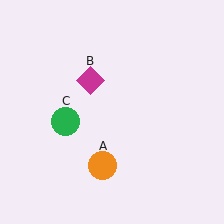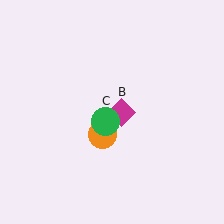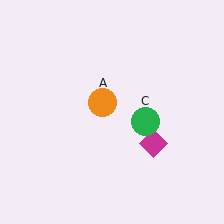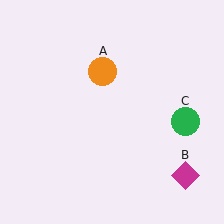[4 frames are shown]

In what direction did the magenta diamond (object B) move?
The magenta diamond (object B) moved down and to the right.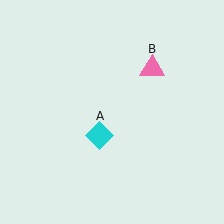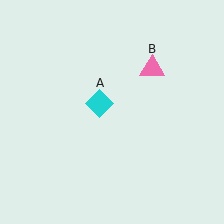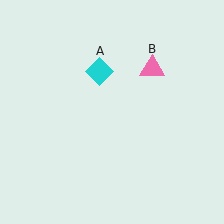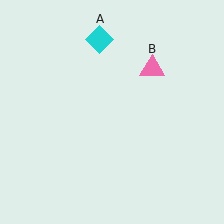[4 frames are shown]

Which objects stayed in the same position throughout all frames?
Pink triangle (object B) remained stationary.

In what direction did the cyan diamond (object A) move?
The cyan diamond (object A) moved up.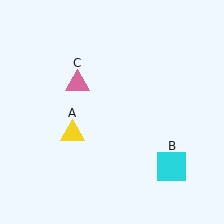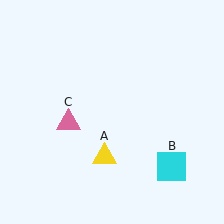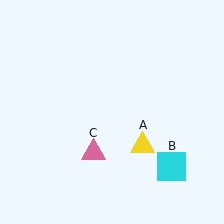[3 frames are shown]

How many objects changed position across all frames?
2 objects changed position: yellow triangle (object A), pink triangle (object C).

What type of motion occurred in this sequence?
The yellow triangle (object A), pink triangle (object C) rotated counterclockwise around the center of the scene.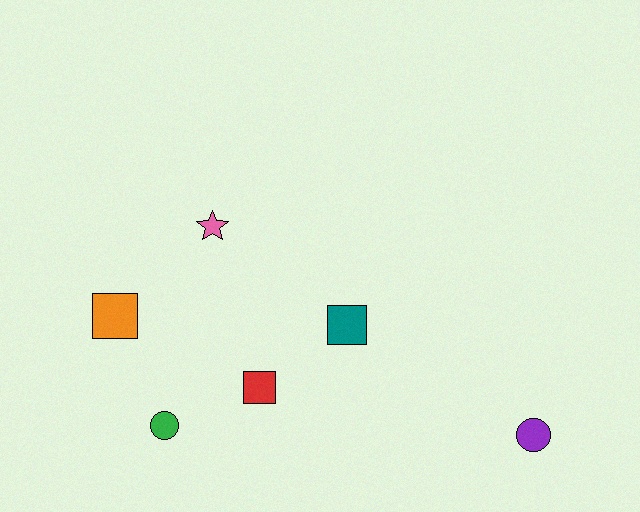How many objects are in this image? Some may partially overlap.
There are 6 objects.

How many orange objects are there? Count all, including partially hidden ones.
There is 1 orange object.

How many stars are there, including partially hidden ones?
There is 1 star.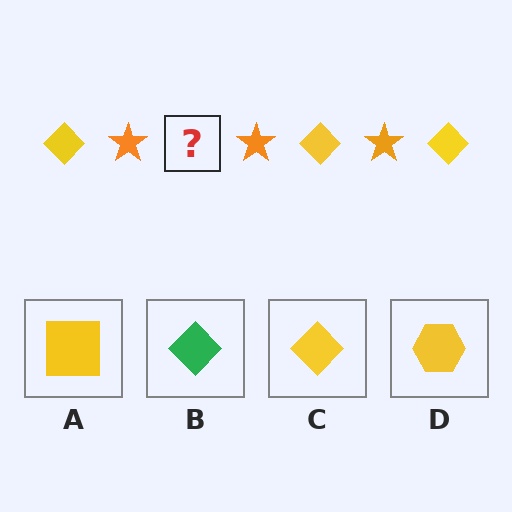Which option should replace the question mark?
Option C.